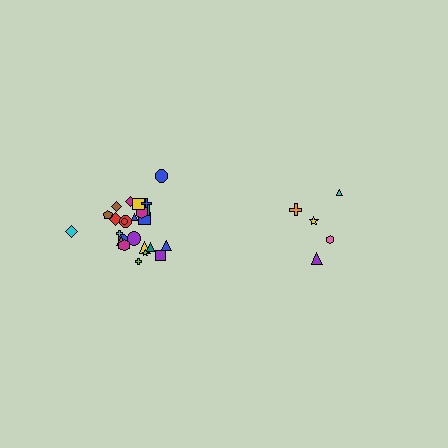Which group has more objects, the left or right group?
The left group.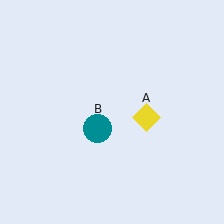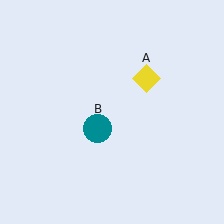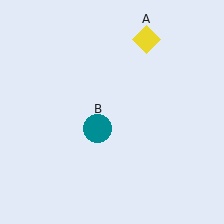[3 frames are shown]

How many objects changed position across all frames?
1 object changed position: yellow diamond (object A).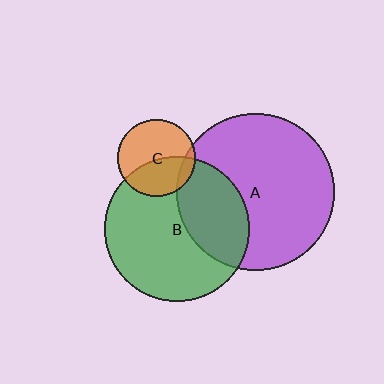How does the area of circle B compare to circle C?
Approximately 3.5 times.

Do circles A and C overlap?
Yes.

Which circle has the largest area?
Circle A (purple).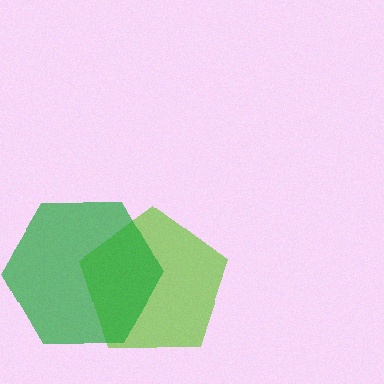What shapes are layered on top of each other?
The layered shapes are: a lime pentagon, a green hexagon.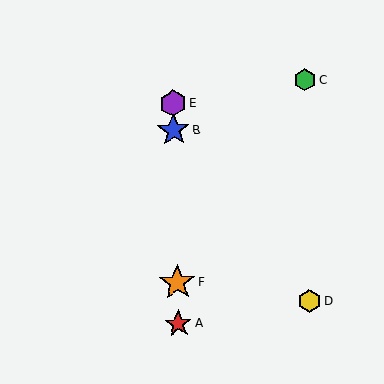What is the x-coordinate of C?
Object C is at x≈305.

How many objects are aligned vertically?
4 objects (A, B, E, F) are aligned vertically.